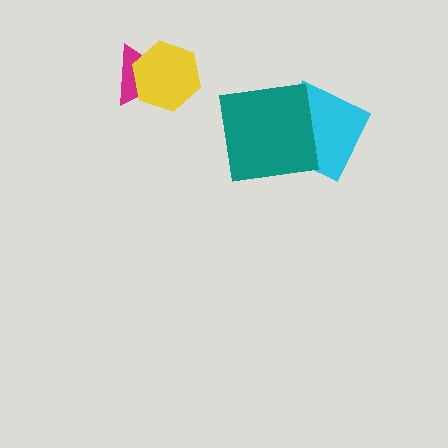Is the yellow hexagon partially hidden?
No, no other shape covers it.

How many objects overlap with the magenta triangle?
1 object overlaps with the magenta triangle.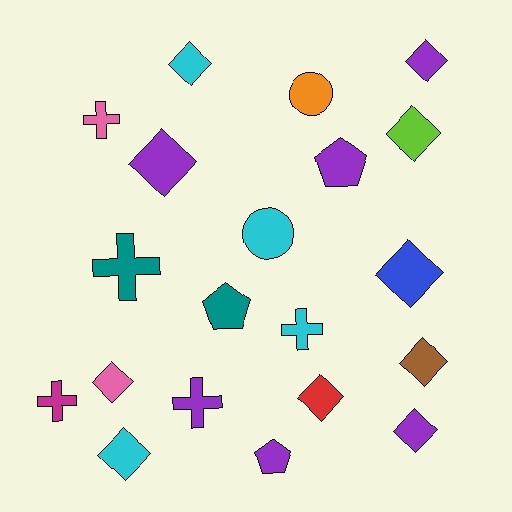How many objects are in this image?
There are 20 objects.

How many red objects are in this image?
There is 1 red object.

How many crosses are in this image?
There are 5 crosses.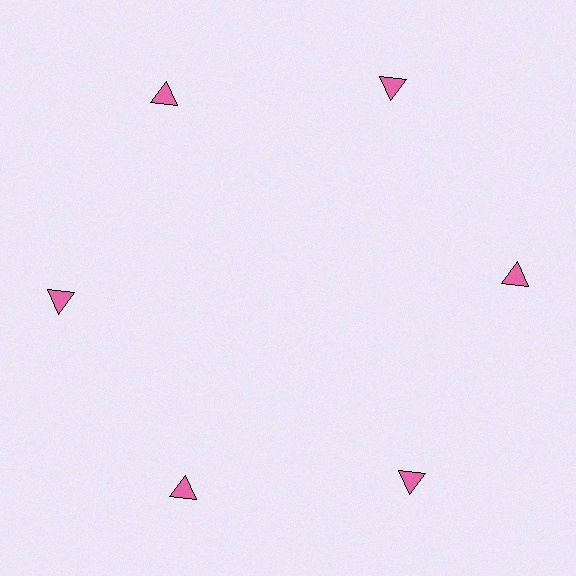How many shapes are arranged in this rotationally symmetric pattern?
There are 6 shapes, arranged in 6 groups of 1.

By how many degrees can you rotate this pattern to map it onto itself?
The pattern maps onto itself every 60 degrees of rotation.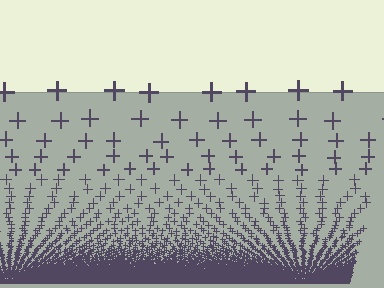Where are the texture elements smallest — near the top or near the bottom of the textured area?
Near the bottom.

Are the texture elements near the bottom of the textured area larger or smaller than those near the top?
Smaller. The gradient is inverted — elements near the bottom are smaller and denser.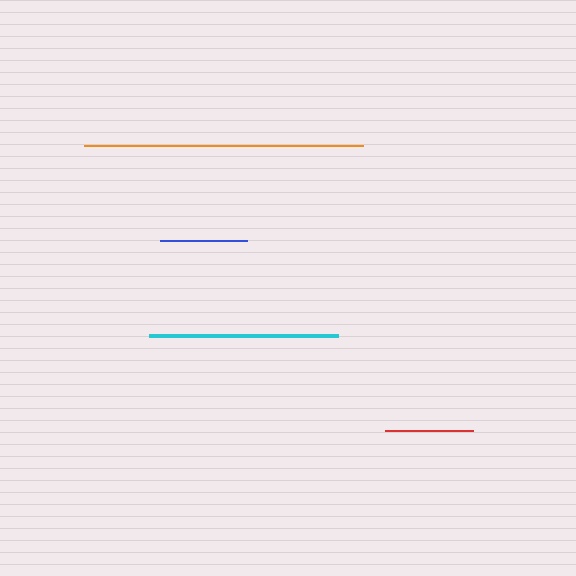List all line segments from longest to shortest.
From longest to shortest: orange, cyan, red, blue.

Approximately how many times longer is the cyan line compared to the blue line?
The cyan line is approximately 2.2 times the length of the blue line.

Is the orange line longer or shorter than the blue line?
The orange line is longer than the blue line.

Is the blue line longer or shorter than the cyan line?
The cyan line is longer than the blue line.